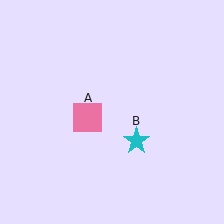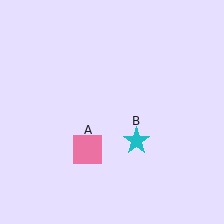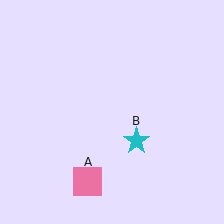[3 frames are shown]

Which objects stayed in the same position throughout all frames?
Cyan star (object B) remained stationary.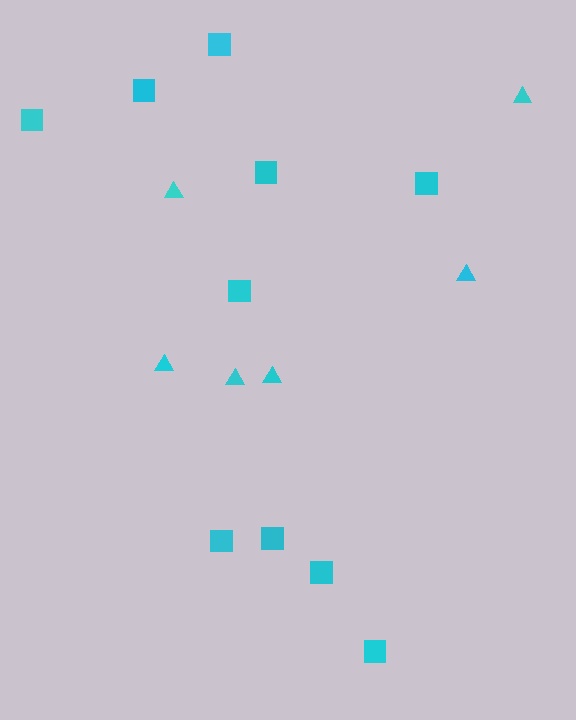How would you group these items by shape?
There are 2 groups: one group of triangles (6) and one group of squares (10).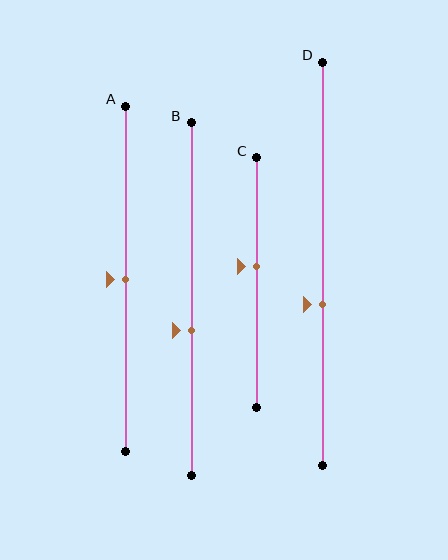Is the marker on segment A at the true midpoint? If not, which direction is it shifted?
Yes, the marker on segment A is at the true midpoint.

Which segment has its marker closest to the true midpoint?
Segment A has its marker closest to the true midpoint.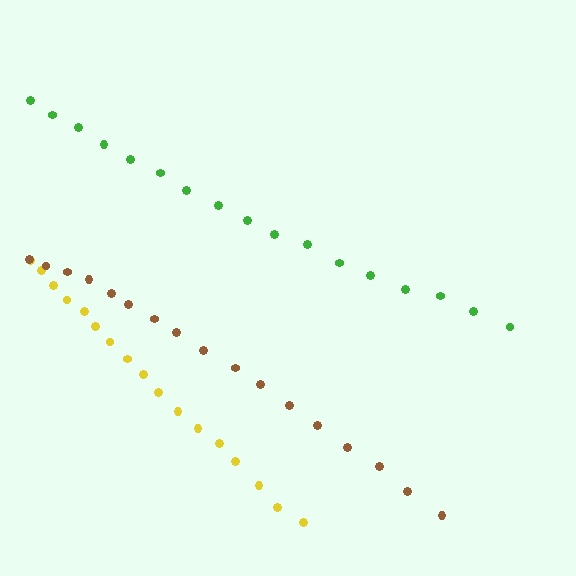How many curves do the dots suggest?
There are 3 distinct paths.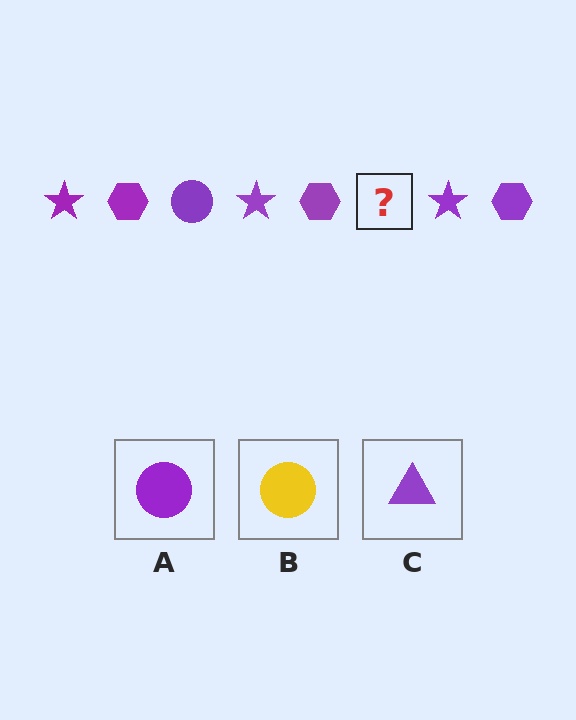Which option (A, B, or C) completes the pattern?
A.